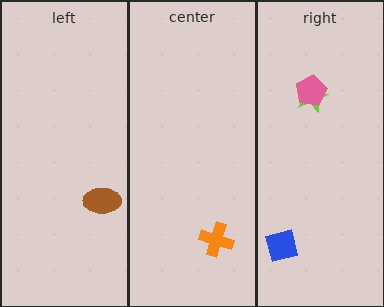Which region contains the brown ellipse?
The left region.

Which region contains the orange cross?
The center region.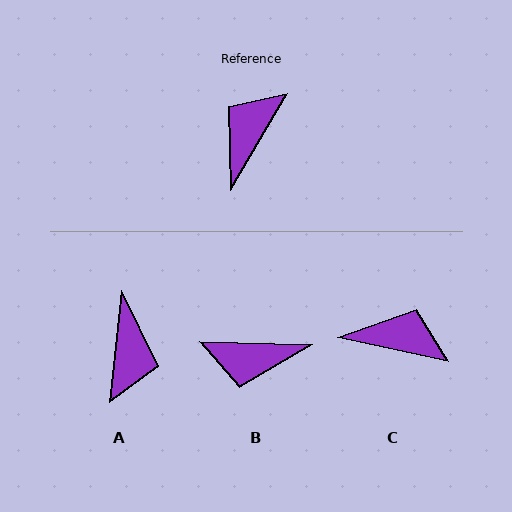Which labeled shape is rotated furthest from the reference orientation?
A, about 155 degrees away.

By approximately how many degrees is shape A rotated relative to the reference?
Approximately 155 degrees clockwise.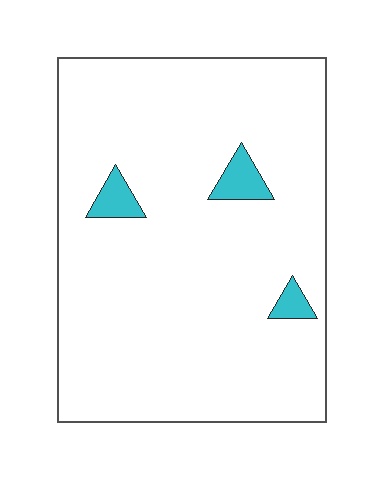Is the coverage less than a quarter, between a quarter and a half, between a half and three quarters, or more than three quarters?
Less than a quarter.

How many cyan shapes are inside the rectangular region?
3.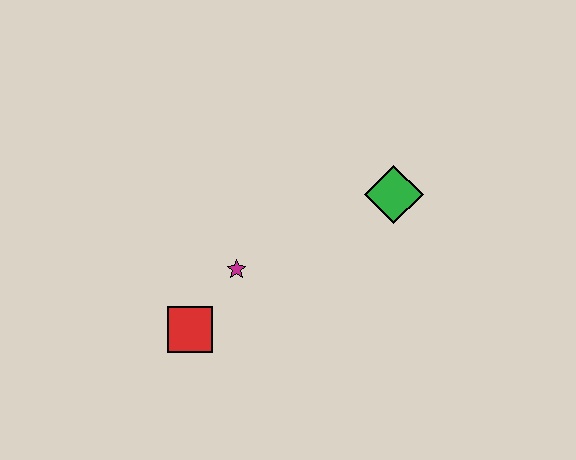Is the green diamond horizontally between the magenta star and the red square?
No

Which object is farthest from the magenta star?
The green diamond is farthest from the magenta star.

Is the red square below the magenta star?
Yes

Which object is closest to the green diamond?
The magenta star is closest to the green diamond.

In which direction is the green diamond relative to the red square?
The green diamond is to the right of the red square.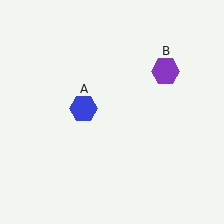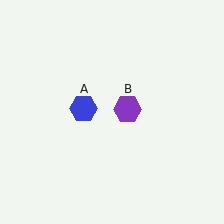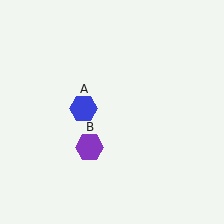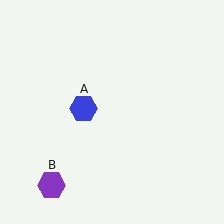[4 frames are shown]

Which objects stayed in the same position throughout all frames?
Blue hexagon (object A) remained stationary.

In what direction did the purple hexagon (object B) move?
The purple hexagon (object B) moved down and to the left.